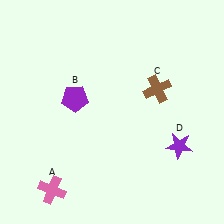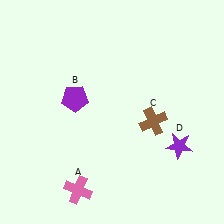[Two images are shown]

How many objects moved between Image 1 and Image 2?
2 objects moved between the two images.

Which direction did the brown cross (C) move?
The brown cross (C) moved down.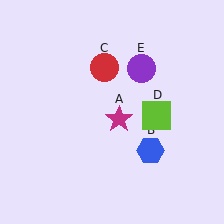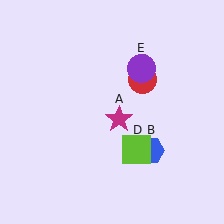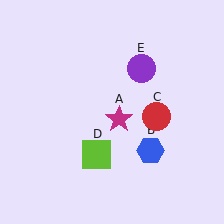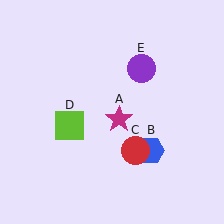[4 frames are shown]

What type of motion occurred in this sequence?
The red circle (object C), lime square (object D) rotated clockwise around the center of the scene.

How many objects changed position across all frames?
2 objects changed position: red circle (object C), lime square (object D).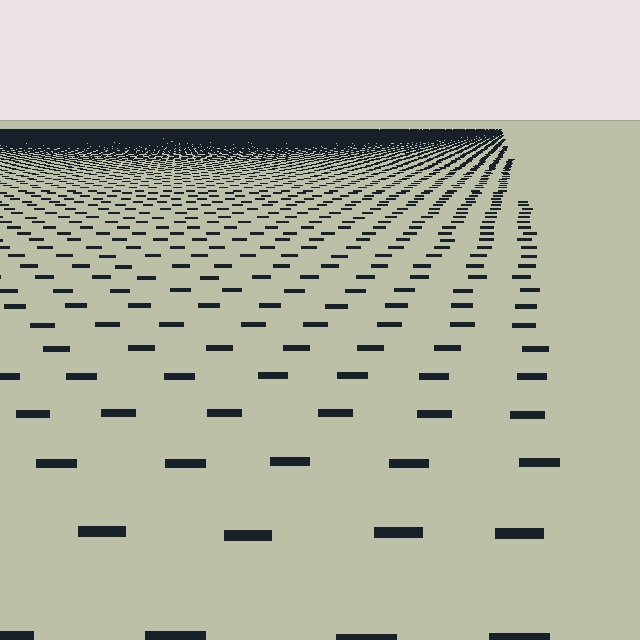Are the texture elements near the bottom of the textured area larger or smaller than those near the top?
Larger. Near the bottom, elements are closer to the viewer and appear at a bigger on-screen size.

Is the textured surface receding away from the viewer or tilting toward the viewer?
The surface is receding away from the viewer. Texture elements get smaller and denser toward the top.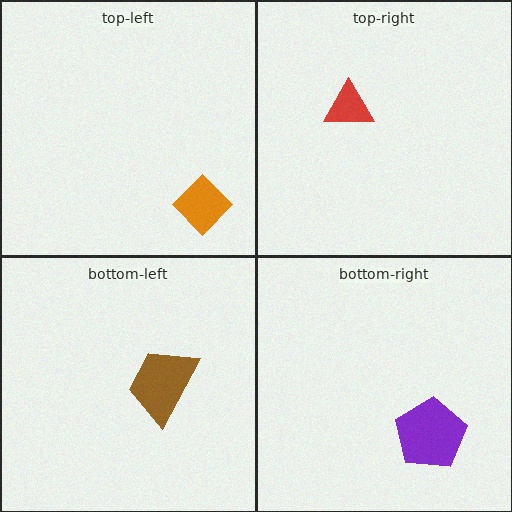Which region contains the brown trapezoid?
The bottom-left region.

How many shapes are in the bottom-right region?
1.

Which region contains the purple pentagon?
The bottom-right region.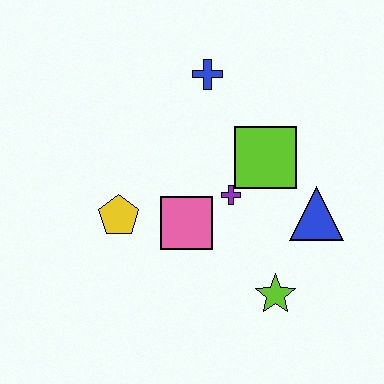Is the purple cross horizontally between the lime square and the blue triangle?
No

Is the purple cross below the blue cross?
Yes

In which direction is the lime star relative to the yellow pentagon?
The lime star is to the right of the yellow pentagon.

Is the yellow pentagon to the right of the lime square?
No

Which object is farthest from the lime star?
The blue cross is farthest from the lime star.